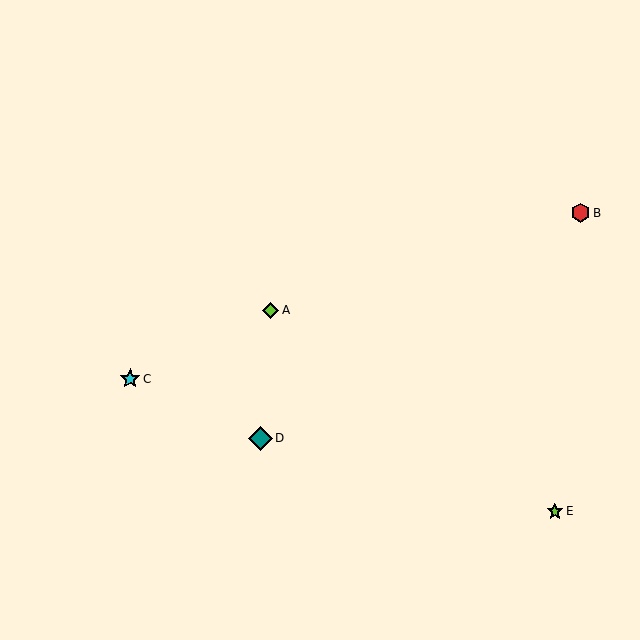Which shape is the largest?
The teal diamond (labeled D) is the largest.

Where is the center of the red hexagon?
The center of the red hexagon is at (581, 213).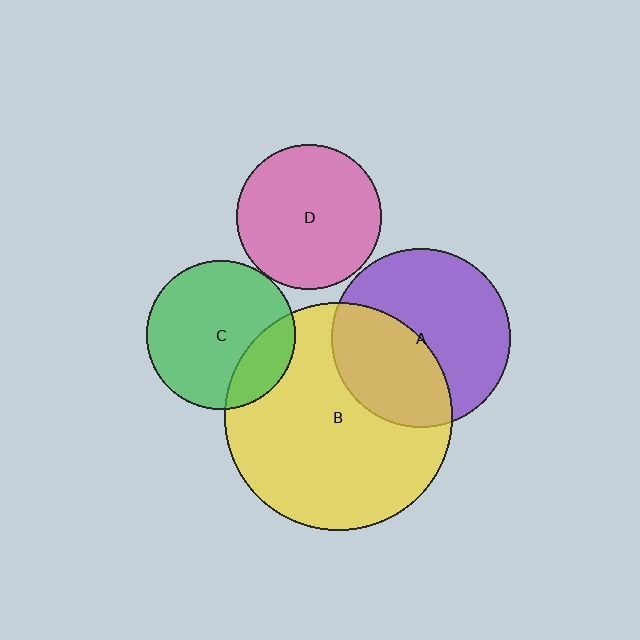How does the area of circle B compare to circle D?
Approximately 2.5 times.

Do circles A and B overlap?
Yes.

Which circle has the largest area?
Circle B (yellow).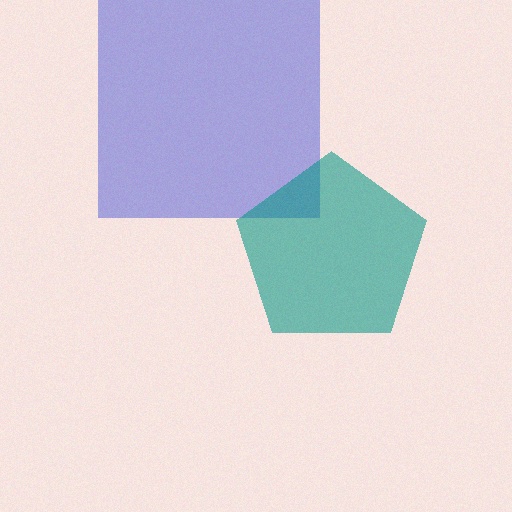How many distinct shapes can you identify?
There are 2 distinct shapes: a blue square, a teal pentagon.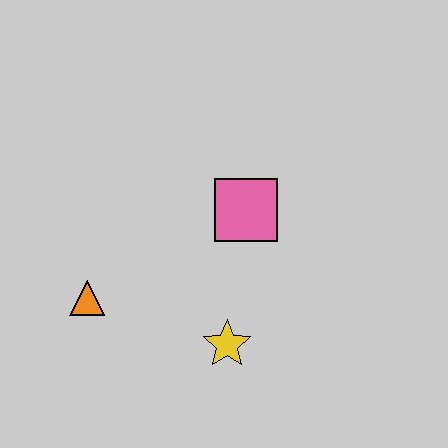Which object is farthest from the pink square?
The orange triangle is farthest from the pink square.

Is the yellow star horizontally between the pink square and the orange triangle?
Yes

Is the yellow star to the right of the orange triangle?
Yes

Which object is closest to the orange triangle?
The yellow star is closest to the orange triangle.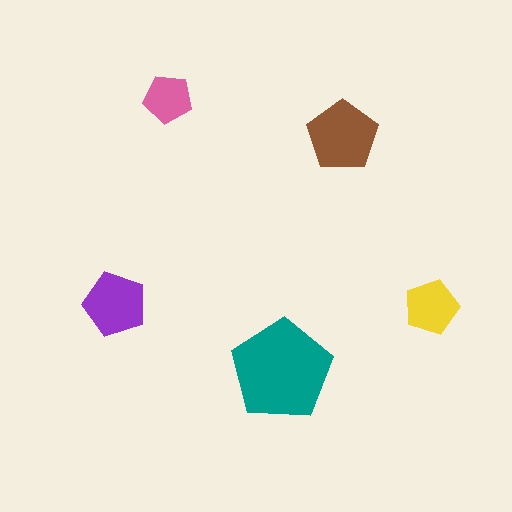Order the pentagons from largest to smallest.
the teal one, the brown one, the purple one, the yellow one, the pink one.